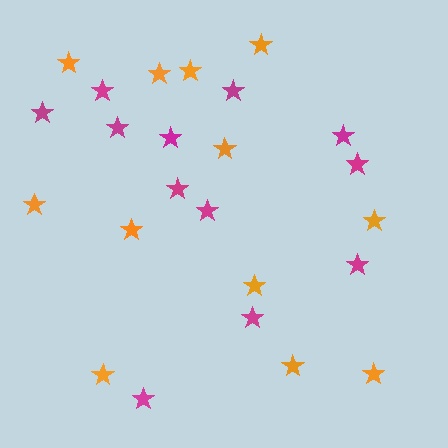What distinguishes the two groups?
There are 2 groups: one group of orange stars (12) and one group of magenta stars (12).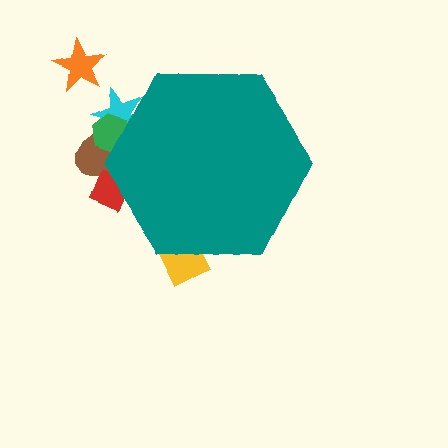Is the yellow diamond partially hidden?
Yes, the yellow diamond is partially hidden behind the teal hexagon.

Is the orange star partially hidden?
No, the orange star is fully visible.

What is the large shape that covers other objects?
A teal hexagon.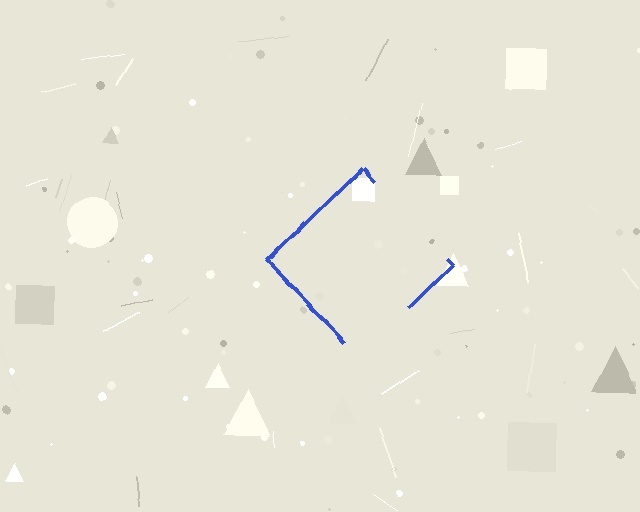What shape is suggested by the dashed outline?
The dashed outline suggests a diamond.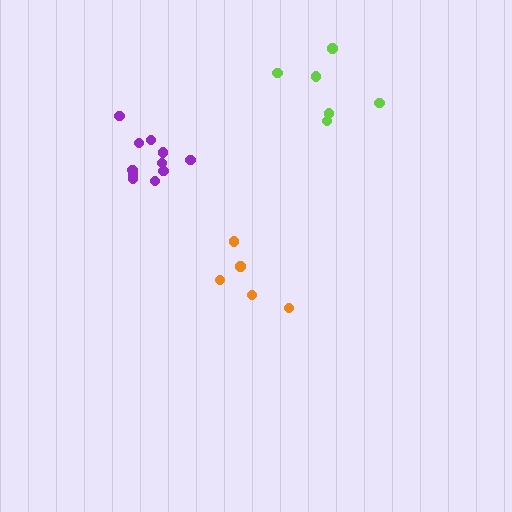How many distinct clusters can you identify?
There are 3 distinct clusters.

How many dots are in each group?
Group 1: 5 dots, Group 2: 6 dots, Group 3: 11 dots (22 total).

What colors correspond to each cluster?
The clusters are colored: orange, lime, purple.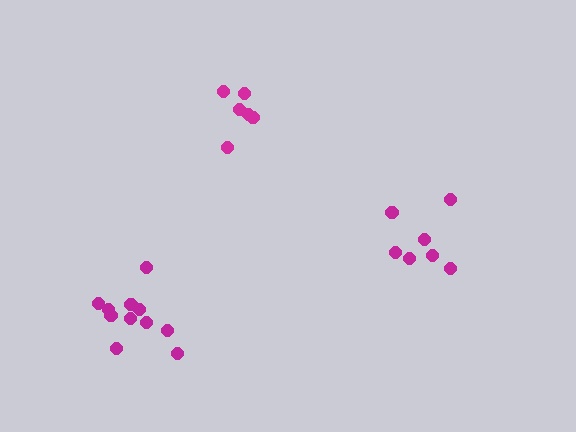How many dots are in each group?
Group 1: 6 dots, Group 2: 11 dots, Group 3: 7 dots (24 total).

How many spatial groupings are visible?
There are 3 spatial groupings.